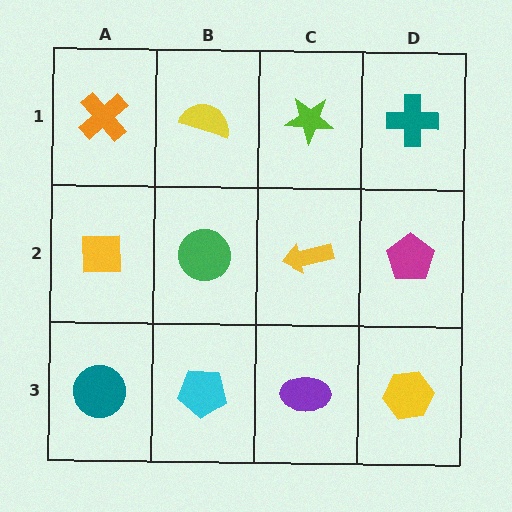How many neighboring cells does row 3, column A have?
2.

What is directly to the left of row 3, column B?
A teal circle.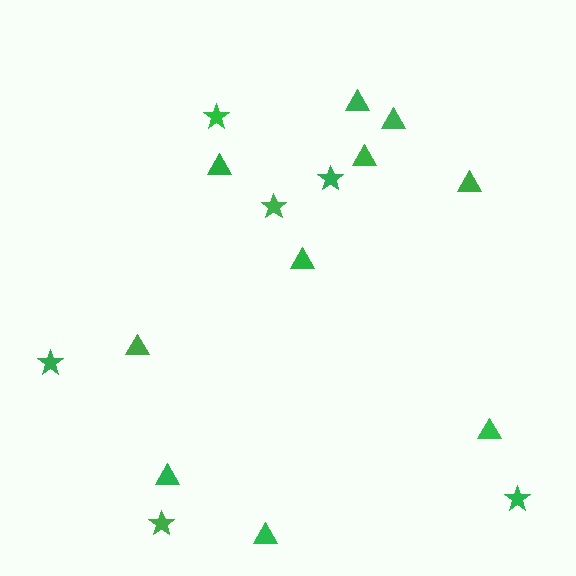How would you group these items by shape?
There are 2 groups: one group of triangles (10) and one group of stars (6).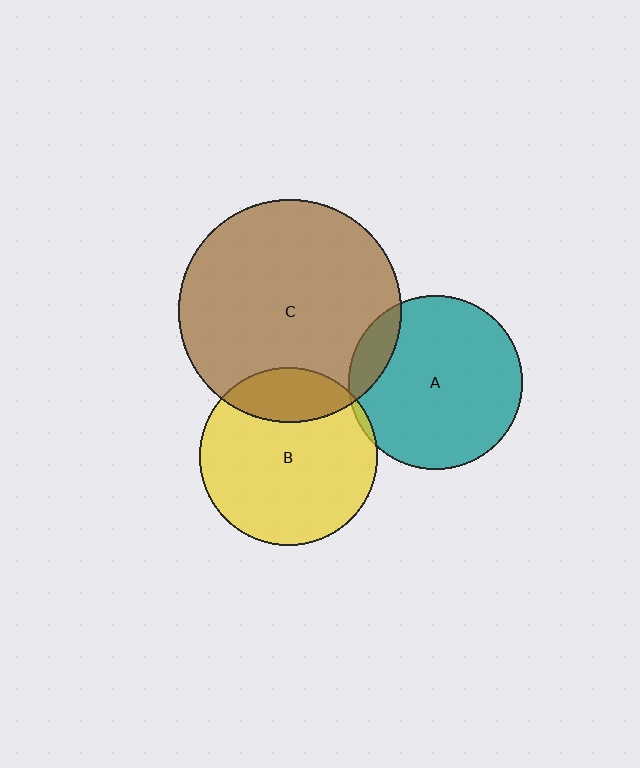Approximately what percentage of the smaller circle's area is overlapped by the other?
Approximately 10%.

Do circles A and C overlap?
Yes.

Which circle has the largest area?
Circle C (brown).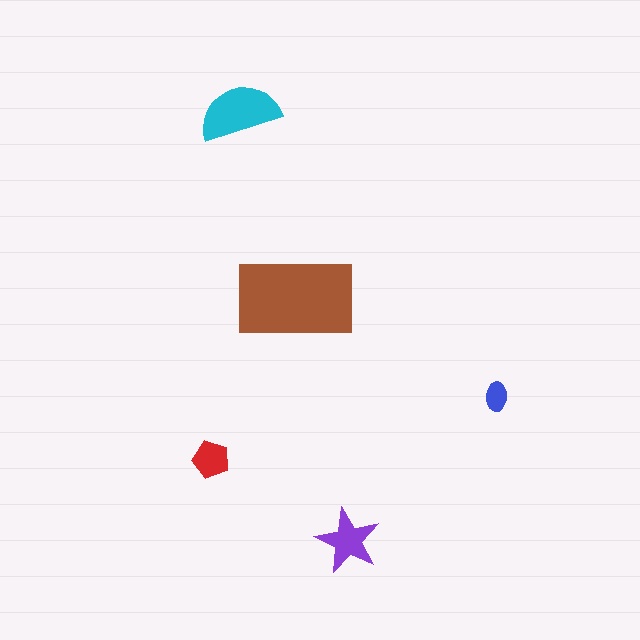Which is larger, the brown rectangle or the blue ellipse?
The brown rectangle.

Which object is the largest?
The brown rectangle.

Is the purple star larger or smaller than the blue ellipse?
Larger.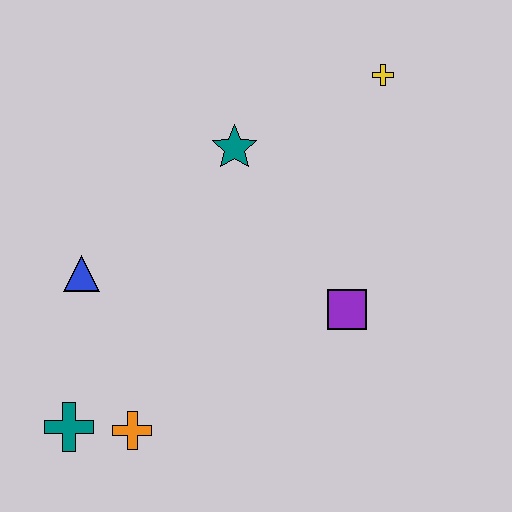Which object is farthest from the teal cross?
The yellow cross is farthest from the teal cross.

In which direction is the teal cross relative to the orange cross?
The teal cross is to the left of the orange cross.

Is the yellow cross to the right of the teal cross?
Yes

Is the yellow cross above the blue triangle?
Yes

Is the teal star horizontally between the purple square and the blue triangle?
Yes